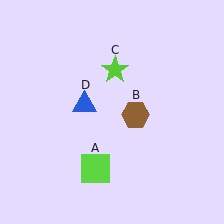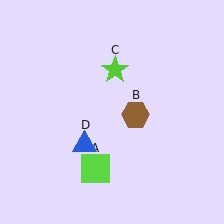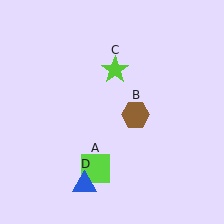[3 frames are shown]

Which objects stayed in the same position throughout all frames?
Lime square (object A) and brown hexagon (object B) and lime star (object C) remained stationary.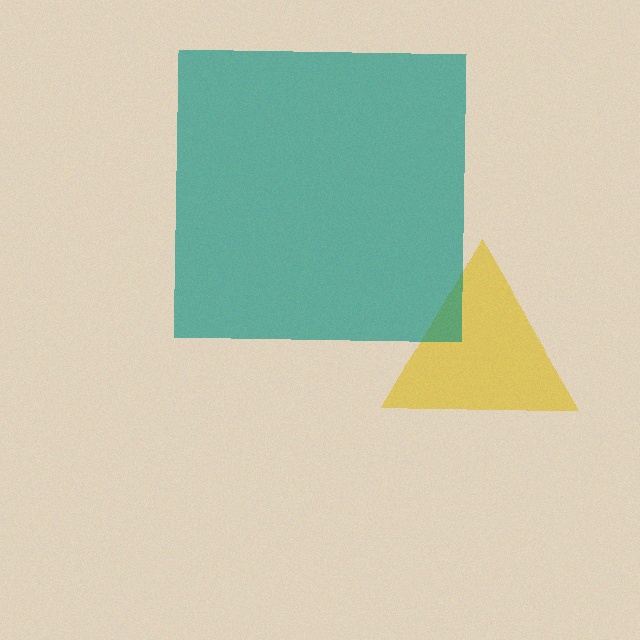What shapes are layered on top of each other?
The layered shapes are: a yellow triangle, a teal square.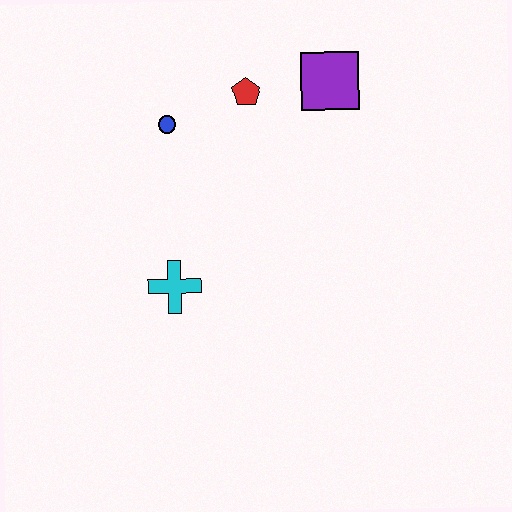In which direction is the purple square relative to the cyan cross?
The purple square is above the cyan cross.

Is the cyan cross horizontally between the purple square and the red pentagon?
No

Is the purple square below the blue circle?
No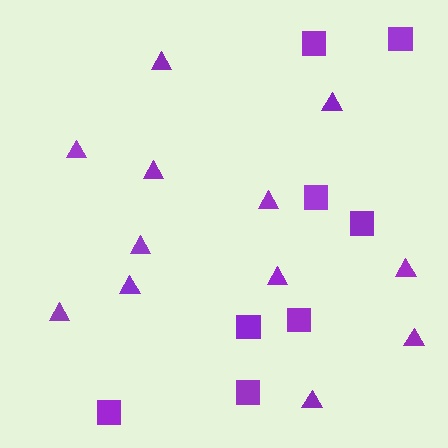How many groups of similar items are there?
There are 2 groups: one group of triangles (12) and one group of squares (8).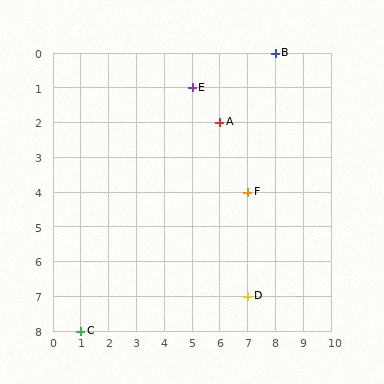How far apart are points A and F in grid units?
Points A and F are 1 column and 2 rows apart (about 2.2 grid units diagonally).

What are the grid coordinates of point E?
Point E is at grid coordinates (5, 1).